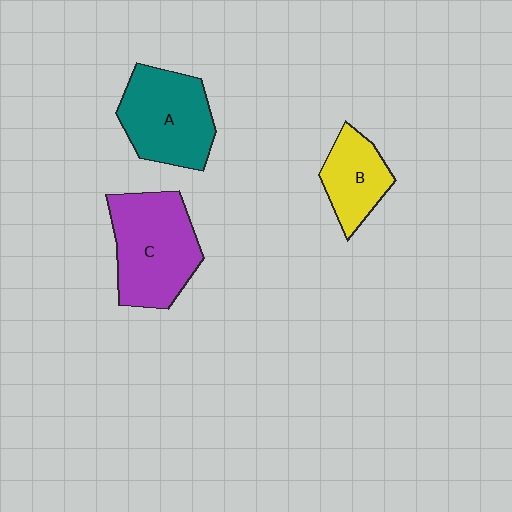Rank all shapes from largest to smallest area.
From largest to smallest: C (purple), A (teal), B (yellow).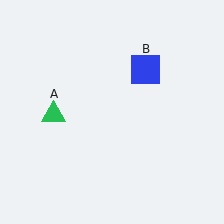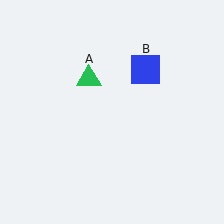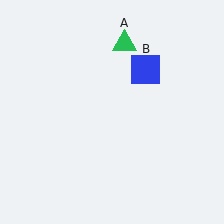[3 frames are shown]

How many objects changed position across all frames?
1 object changed position: green triangle (object A).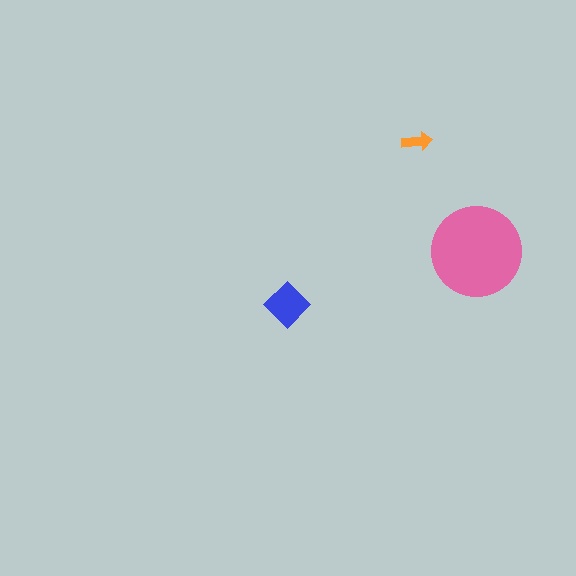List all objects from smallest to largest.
The orange arrow, the blue diamond, the pink circle.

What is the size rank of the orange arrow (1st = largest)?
3rd.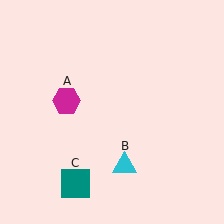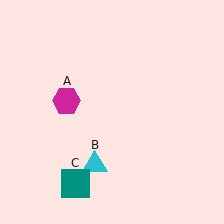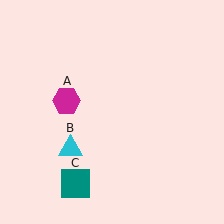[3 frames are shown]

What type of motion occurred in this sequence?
The cyan triangle (object B) rotated clockwise around the center of the scene.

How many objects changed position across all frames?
1 object changed position: cyan triangle (object B).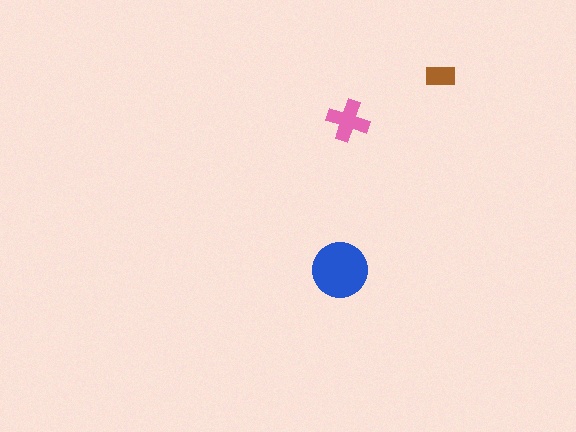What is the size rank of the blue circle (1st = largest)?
1st.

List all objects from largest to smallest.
The blue circle, the pink cross, the brown rectangle.